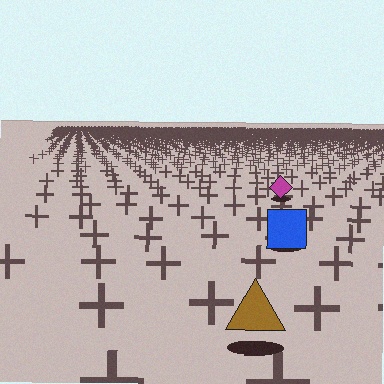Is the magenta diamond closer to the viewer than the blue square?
No. The blue square is closer — you can tell from the texture gradient: the ground texture is coarser near it.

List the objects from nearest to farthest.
From nearest to farthest: the brown triangle, the blue square, the magenta diamond.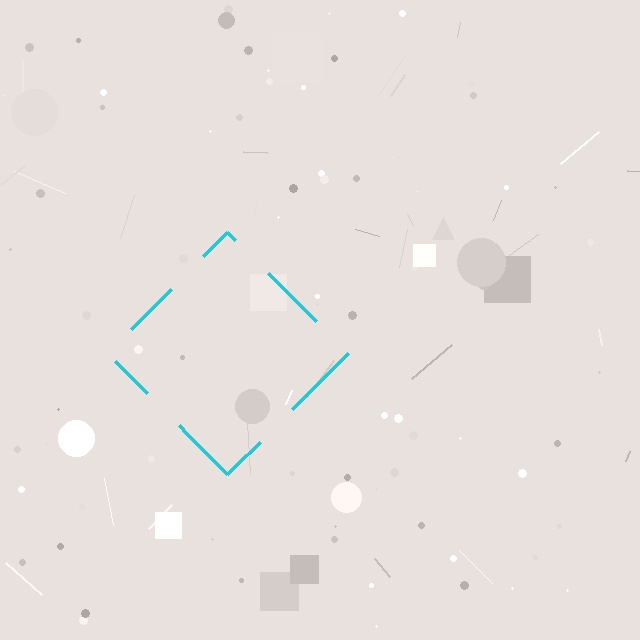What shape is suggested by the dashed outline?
The dashed outline suggests a diamond.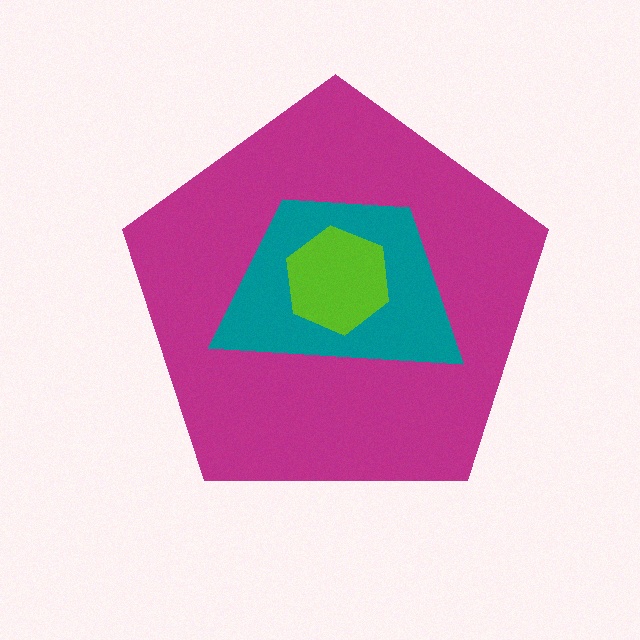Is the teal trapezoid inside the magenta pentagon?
Yes.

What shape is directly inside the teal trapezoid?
The lime hexagon.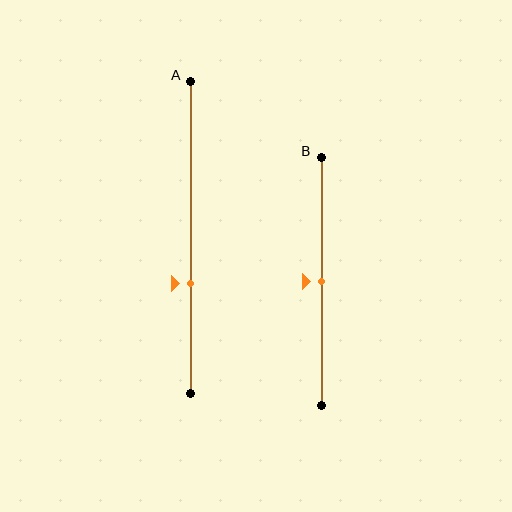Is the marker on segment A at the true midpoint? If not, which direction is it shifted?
No, the marker on segment A is shifted downward by about 15% of the segment length.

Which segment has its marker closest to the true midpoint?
Segment B has its marker closest to the true midpoint.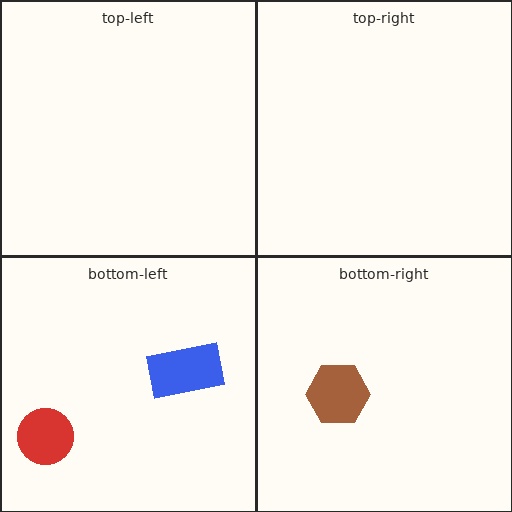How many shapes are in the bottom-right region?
1.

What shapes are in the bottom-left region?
The red circle, the blue rectangle.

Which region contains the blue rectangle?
The bottom-left region.